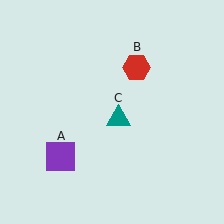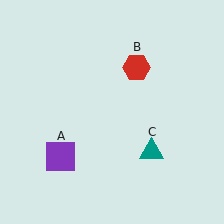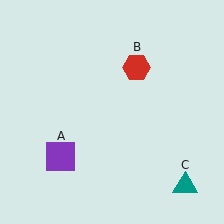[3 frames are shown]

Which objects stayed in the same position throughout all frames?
Purple square (object A) and red hexagon (object B) remained stationary.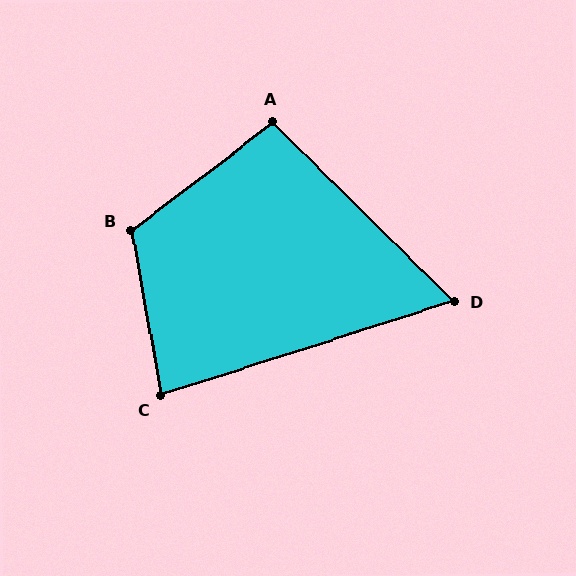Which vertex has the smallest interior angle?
D, at approximately 63 degrees.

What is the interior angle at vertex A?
Approximately 98 degrees (obtuse).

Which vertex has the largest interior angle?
B, at approximately 117 degrees.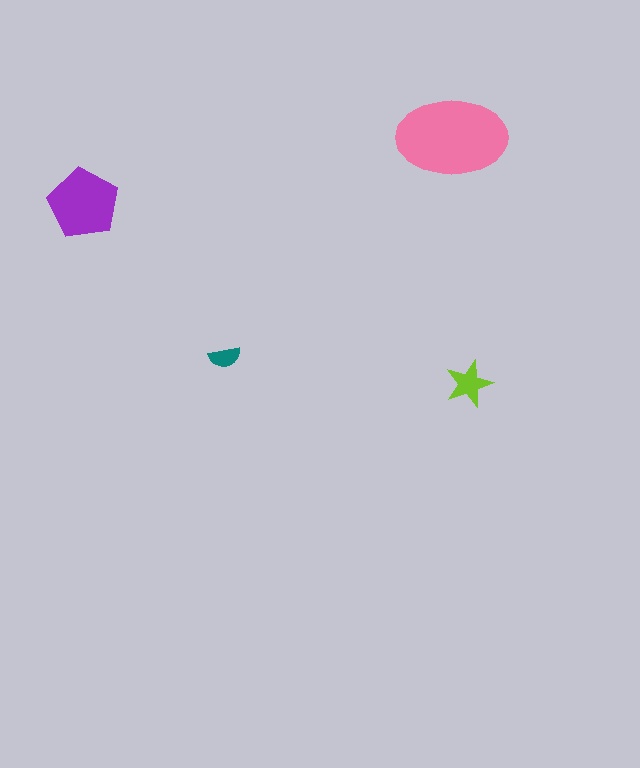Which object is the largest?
The pink ellipse.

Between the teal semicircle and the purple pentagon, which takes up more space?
The purple pentagon.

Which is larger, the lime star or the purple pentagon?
The purple pentagon.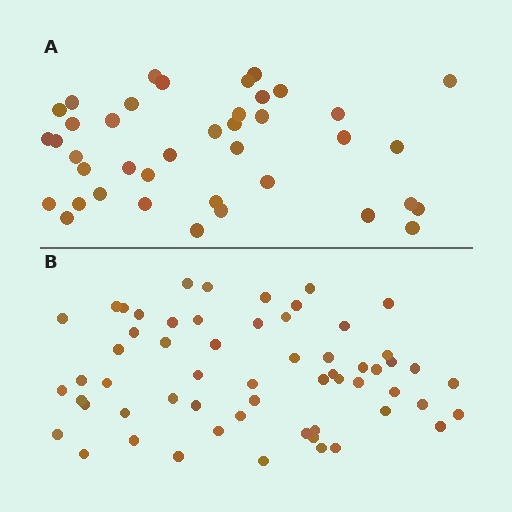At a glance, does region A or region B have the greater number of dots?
Region B (the bottom region) has more dots.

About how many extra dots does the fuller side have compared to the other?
Region B has approximately 20 more dots than region A.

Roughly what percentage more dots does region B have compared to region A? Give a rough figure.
About 50% more.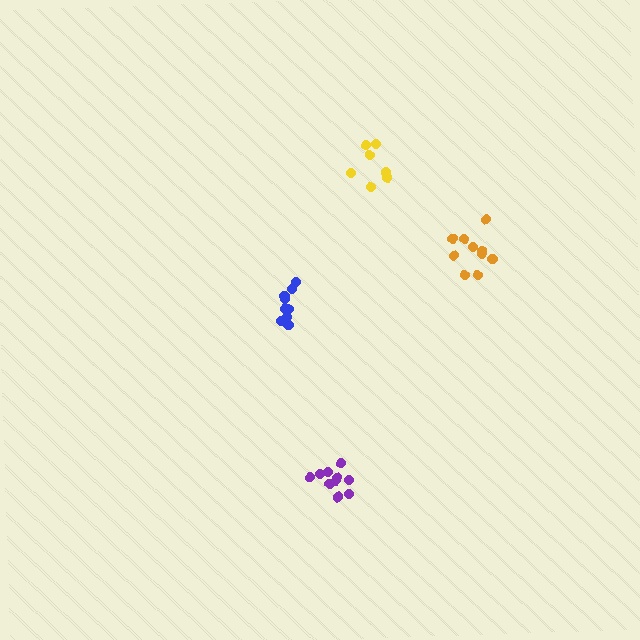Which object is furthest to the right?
The orange cluster is rightmost.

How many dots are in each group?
Group 1: 7 dots, Group 2: 10 dots, Group 3: 10 dots, Group 4: 10 dots (37 total).